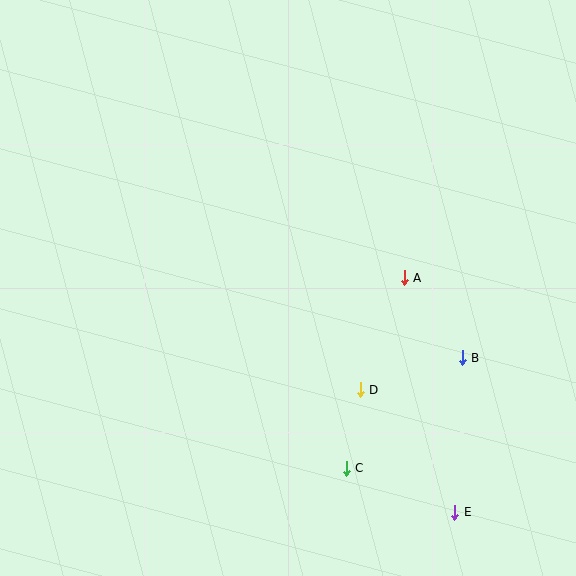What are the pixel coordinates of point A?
Point A is at (404, 278).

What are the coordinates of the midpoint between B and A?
The midpoint between B and A is at (433, 318).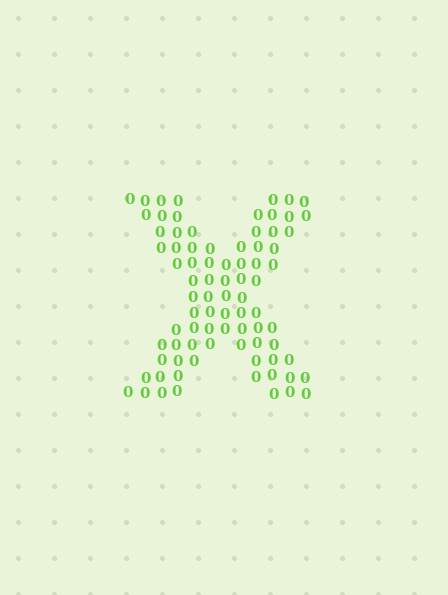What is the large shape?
The large shape is the letter X.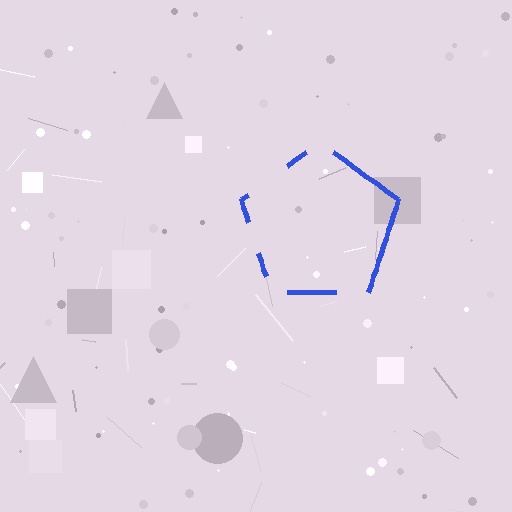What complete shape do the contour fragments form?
The contour fragments form a pentagon.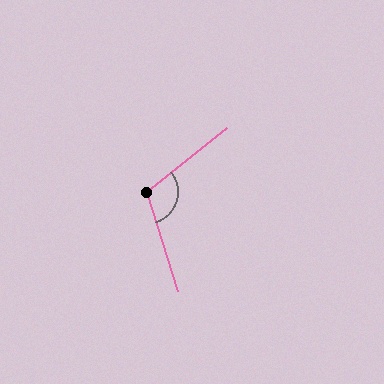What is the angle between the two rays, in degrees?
Approximately 111 degrees.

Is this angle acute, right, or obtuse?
It is obtuse.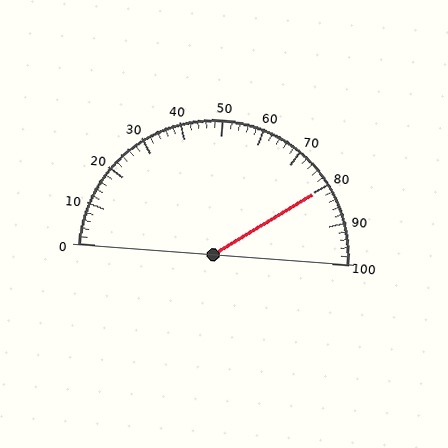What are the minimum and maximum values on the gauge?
The gauge ranges from 0 to 100.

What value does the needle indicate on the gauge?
The needle indicates approximately 80.